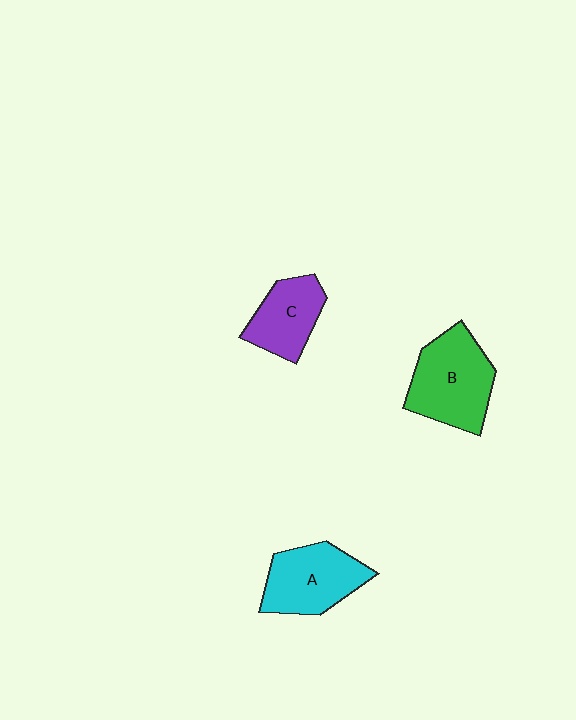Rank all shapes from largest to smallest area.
From largest to smallest: B (green), A (cyan), C (purple).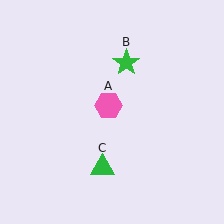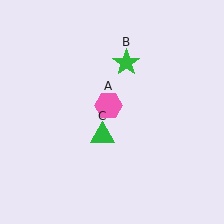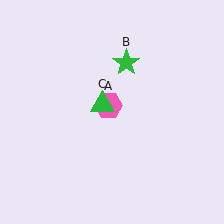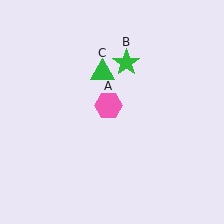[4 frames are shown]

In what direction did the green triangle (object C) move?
The green triangle (object C) moved up.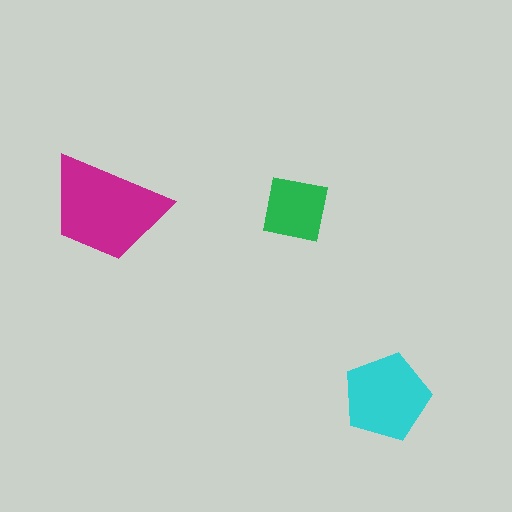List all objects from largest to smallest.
The magenta trapezoid, the cyan pentagon, the green square.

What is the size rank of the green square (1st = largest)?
3rd.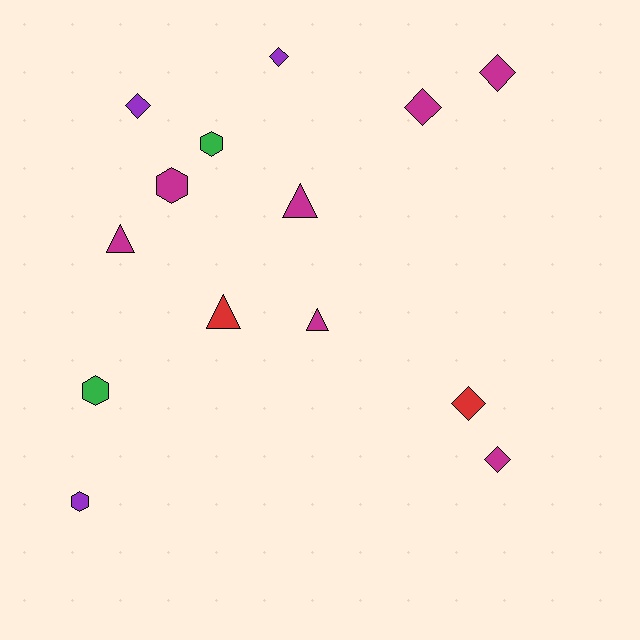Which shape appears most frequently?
Diamond, with 6 objects.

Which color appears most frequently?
Magenta, with 7 objects.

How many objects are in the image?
There are 14 objects.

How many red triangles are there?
There is 1 red triangle.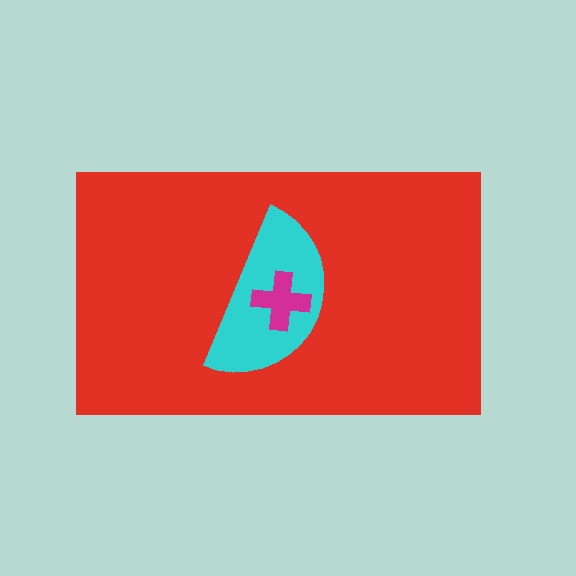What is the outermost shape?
The red rectangle.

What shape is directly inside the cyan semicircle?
The magenta cross.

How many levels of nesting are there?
3.